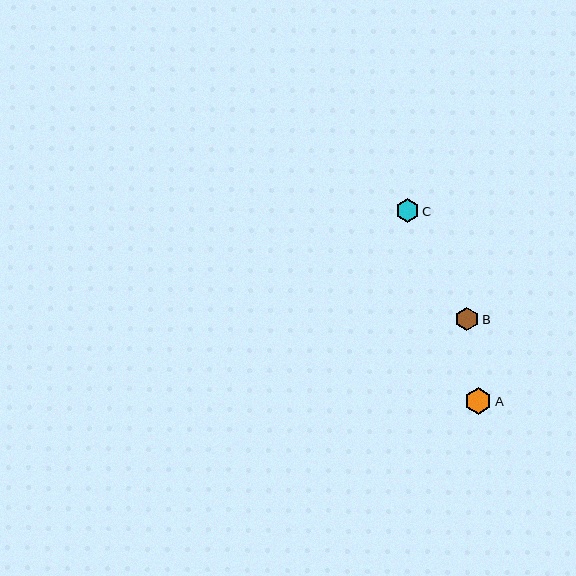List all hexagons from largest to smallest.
From largest to smallest: A, B, C.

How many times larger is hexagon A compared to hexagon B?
Hexagon A is approximately 1.1 times the size of hexagon B.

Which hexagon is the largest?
Hexagon A is the largest with a size of approximately 27 pixels.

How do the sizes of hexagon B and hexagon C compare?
Hexagon B and hexagon C are approximately the same size.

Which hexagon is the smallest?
Hexagon C is the smallest with a size of approximately 24 pixels.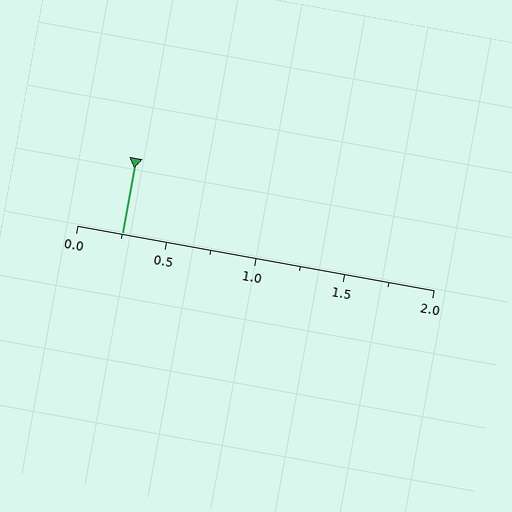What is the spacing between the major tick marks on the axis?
The major ticks are spaced 0.5 apart.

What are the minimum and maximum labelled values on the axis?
The axis runs from 0.0 to 2.0.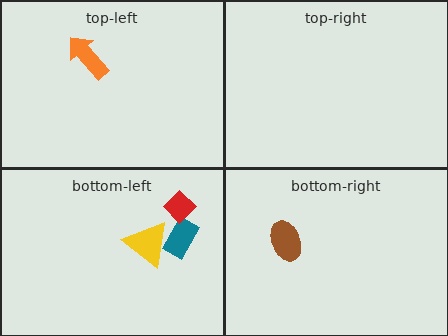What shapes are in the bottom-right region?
The brown ellipse.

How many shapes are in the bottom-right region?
1.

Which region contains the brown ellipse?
The bottom-right region.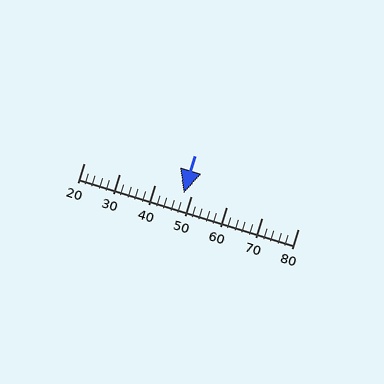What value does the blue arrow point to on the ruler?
The blue arrow points to approximately 48.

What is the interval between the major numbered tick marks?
The major tick marks are spaced 10 units apart.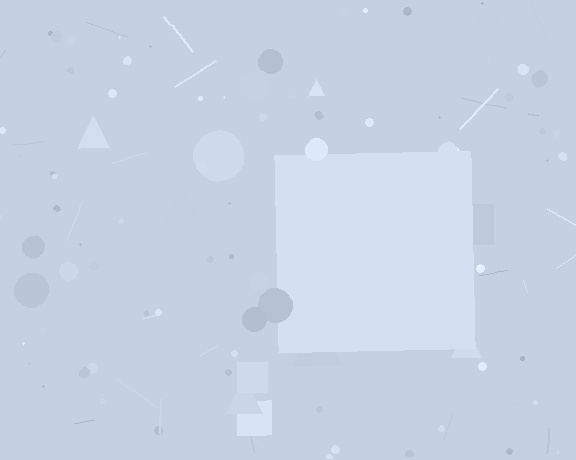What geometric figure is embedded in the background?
A square is embedded in the background.